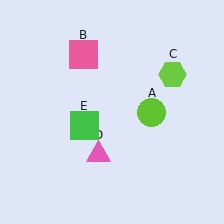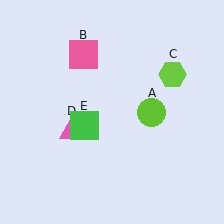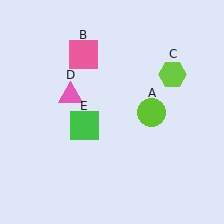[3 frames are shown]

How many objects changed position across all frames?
1 object changed position: pink triangle (object D).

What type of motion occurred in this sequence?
The pink triangle (object D) rotated clockwise around the center of the scene.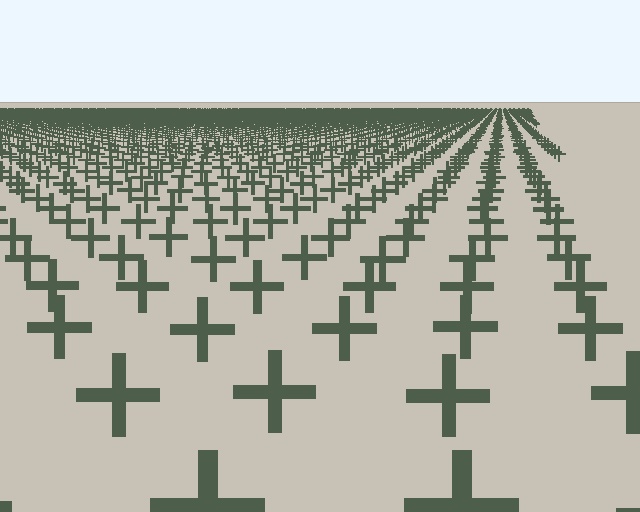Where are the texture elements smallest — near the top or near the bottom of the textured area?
Near the top.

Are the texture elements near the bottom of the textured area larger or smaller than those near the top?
Larger. Near the bottom, elements are closer to the viewer and appear at a bigger on-screen size.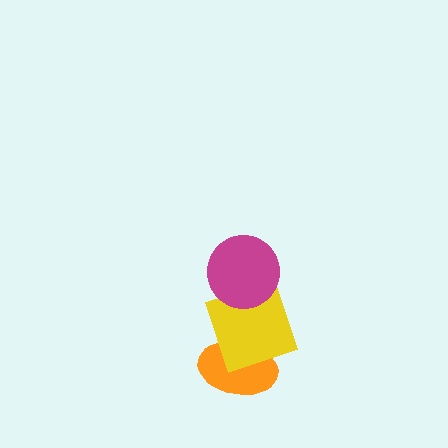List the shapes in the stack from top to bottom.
From top to bottom: the magenta circle, the yellow square, the orange ellipse.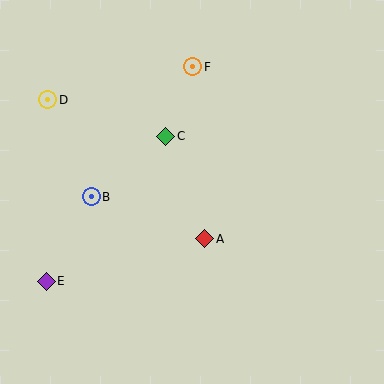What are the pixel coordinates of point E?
Point E is at (46, 281).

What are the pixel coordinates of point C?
Point C is at (166, 136).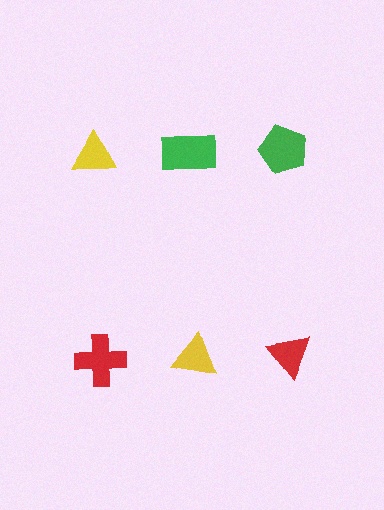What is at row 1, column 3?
A green pentagon.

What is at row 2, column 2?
A yellow triangle.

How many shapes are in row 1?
3 shapes.